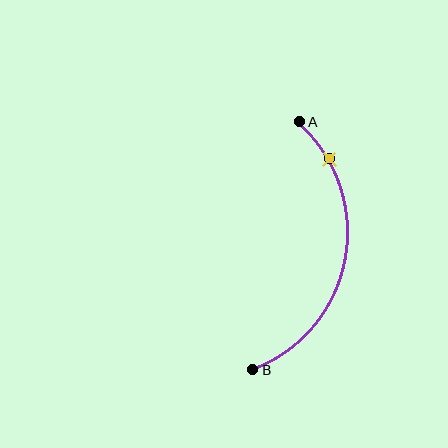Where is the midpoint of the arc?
The arc midpoint is the point on the curve farthest from the straight line joining A and B. It sits to the right of that line.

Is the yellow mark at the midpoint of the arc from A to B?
No. The yellow mark lies on the arc but is closer to endpoint A. The arc midpoint would be at the point on the curve equidistant along the arc from both A and B.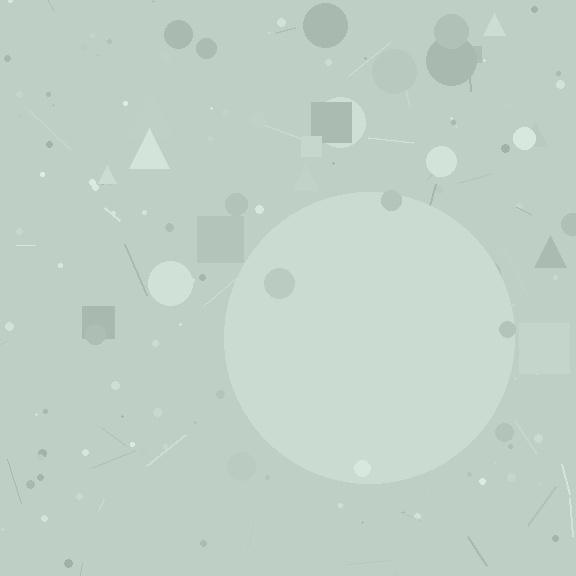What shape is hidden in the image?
A circle is hidden in the image.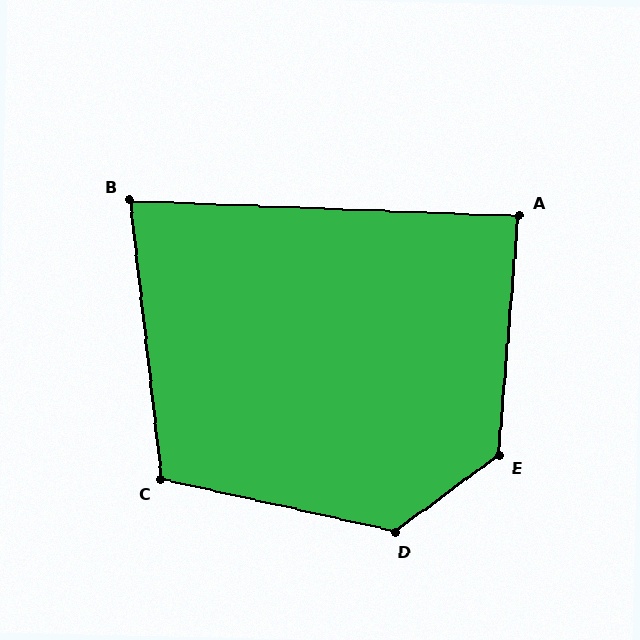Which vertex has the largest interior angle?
D, at approximately 131 degrees.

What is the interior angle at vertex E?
Approximately 131 degrees (obtuse).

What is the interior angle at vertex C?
Approximately 109 degrees (obtuse).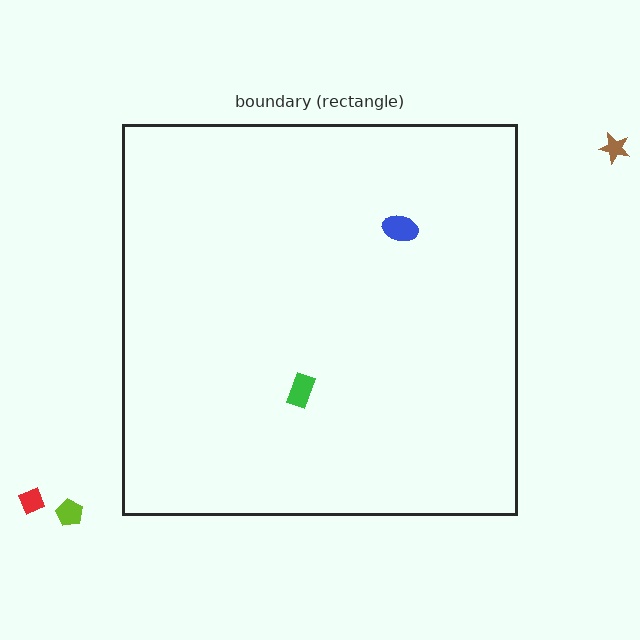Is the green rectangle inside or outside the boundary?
Inside.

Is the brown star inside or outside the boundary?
Outside.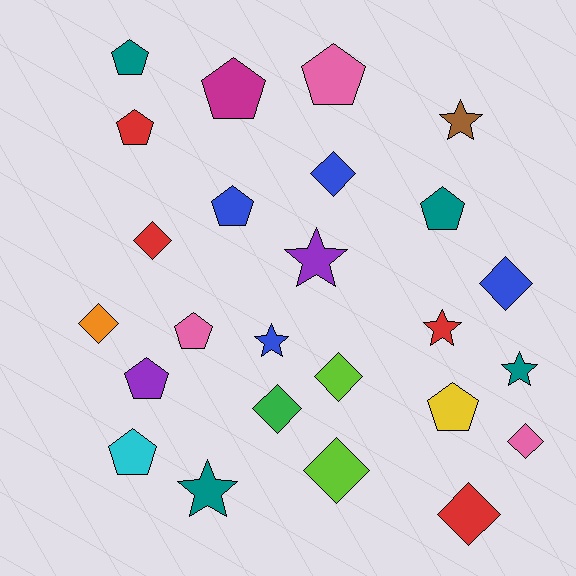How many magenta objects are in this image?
There is 1 magenta object.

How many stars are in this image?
There are 6 stars.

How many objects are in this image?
There are 25 objects.